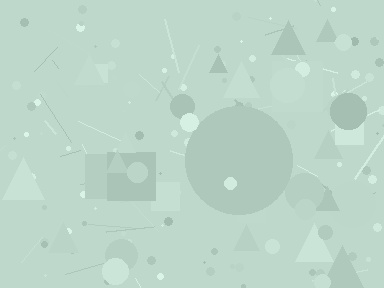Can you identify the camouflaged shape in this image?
The camouflaged shape is a circle.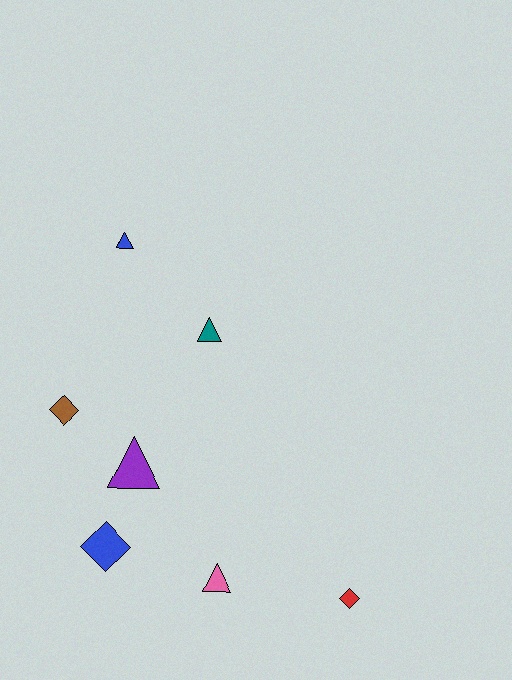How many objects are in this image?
There are 7 objects.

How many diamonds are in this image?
There are 3 diamonds.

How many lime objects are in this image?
There are no lime objects.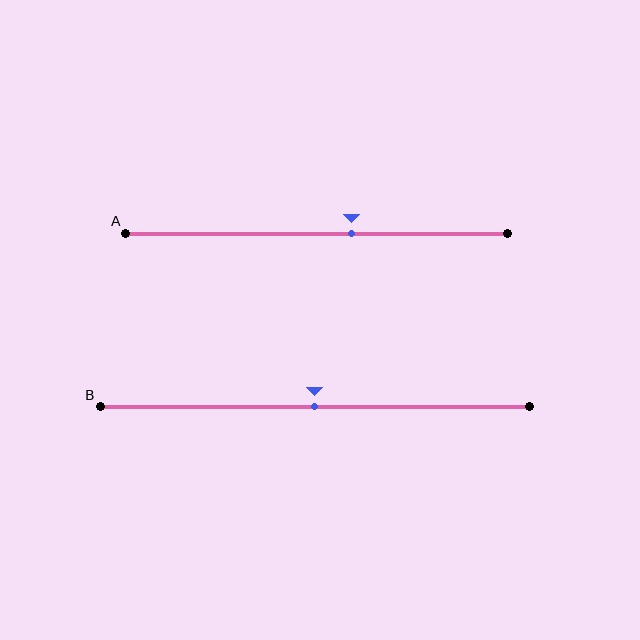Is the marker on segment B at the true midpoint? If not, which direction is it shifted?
Yes, the marker on segment B is at the true midpoint.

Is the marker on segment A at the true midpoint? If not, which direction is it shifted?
No, the marker on segment A is shifted to the right by about 9% of the segment length.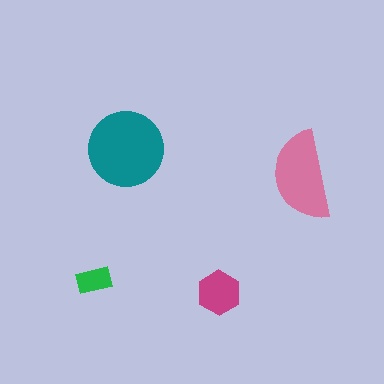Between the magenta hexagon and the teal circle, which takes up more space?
The teal circle.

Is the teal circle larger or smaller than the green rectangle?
Larger.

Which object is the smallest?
The green rectangle.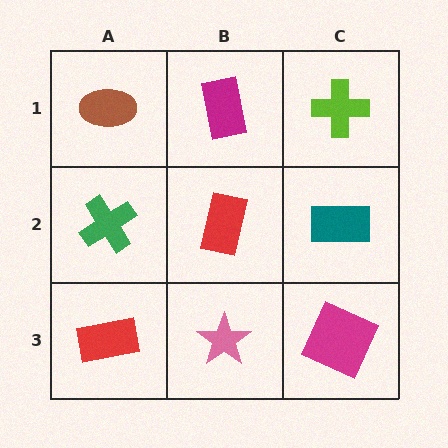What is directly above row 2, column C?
A lime cross.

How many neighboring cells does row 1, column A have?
2.